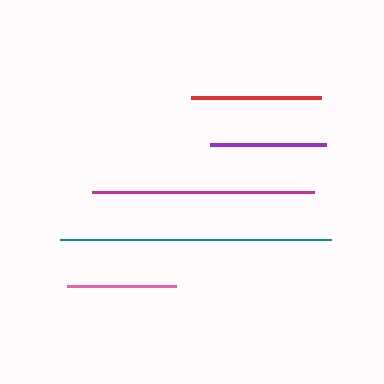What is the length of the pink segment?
The pink segment is approximately 109 pixels long.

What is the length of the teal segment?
The teal segment is approximately 271 pixels long.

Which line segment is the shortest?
The pink line is the shortest at approximately 109 pixels.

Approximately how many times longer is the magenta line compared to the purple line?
The magenta line is approximately 1.9 times the length of the purple line.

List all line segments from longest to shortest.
From longest to shortest: teal, magenta, red, purple, pink.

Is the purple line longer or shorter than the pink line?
The purple line is longer than the pink line.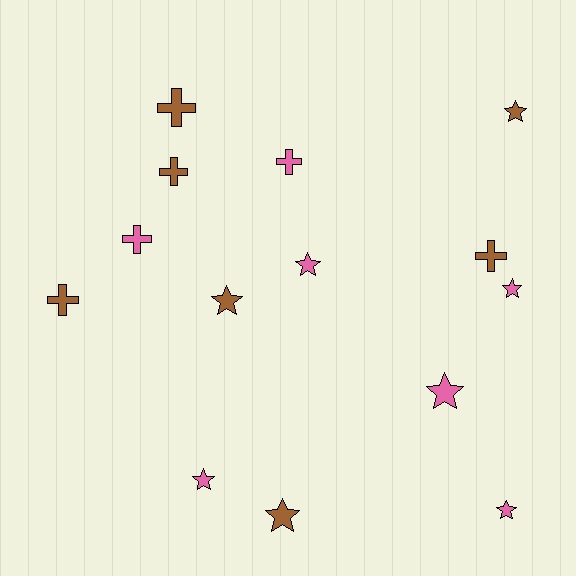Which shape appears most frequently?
Star, with 8 objects.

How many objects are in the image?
There are 14 objects.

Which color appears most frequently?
Brown, with 7 objects.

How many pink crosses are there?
There are 2 pink crosses.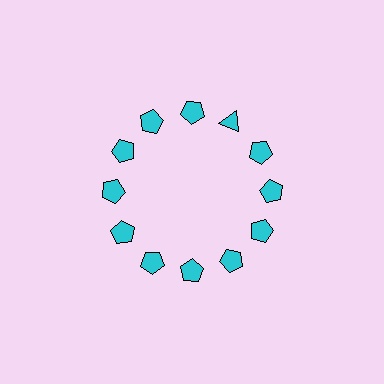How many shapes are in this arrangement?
There are 12 shapes arranged in a ring pattern.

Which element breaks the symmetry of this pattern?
The cyan triangle at roughly the 1 o'clock position breaks the symmetry. All other shapes are cyan pentagons.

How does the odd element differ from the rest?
It has a different shape: triangle instead of pentagon.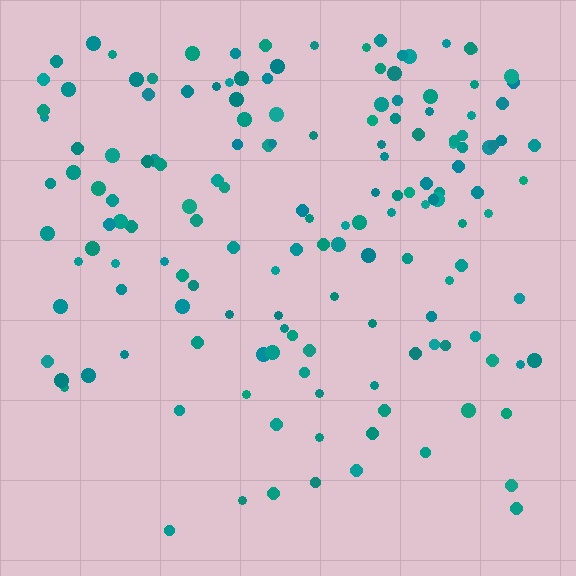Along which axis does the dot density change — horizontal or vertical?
Vertical.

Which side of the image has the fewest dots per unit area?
The bottom.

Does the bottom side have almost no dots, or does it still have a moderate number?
Still a moderate number, just noticeably fewer than the top.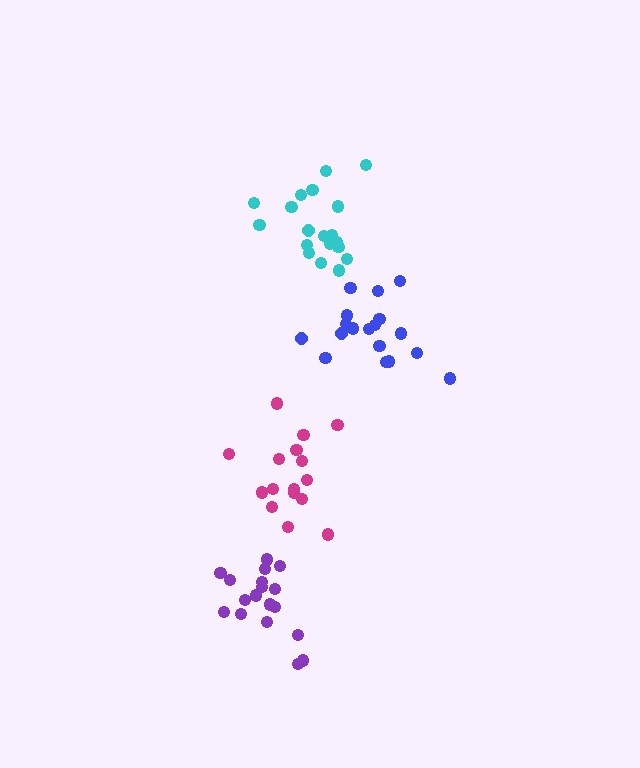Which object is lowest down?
The purple cluster is bottommost.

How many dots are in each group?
Group 1: 18 dots, Group 2: 18 dots, Group 3: 19 dots, Group 4: 16 dots (71 total).